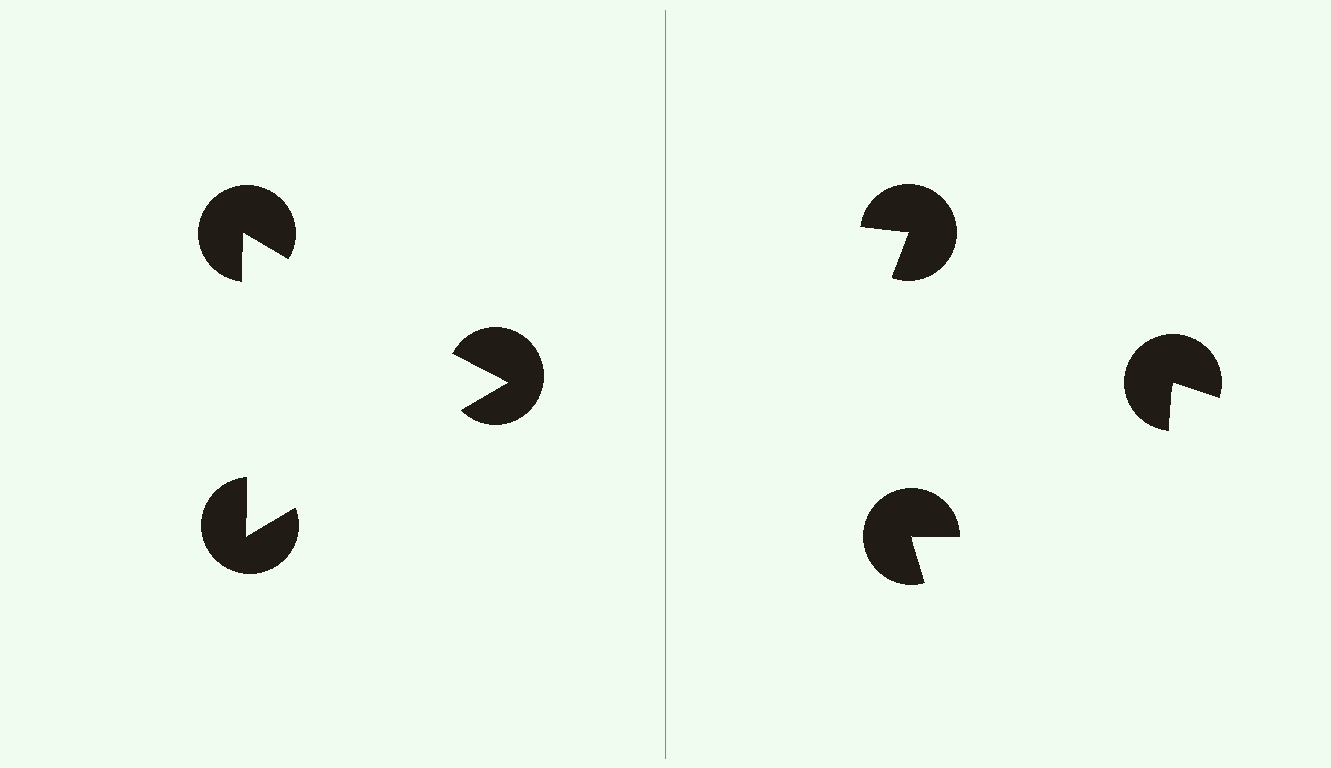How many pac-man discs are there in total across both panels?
6 — 3 on each side.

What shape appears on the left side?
An illusory triangle.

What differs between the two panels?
The pac-man discs are positioned identically on both sides; only the wedge orientations differ. On the left they align to a triangle; on the right they are misaligned.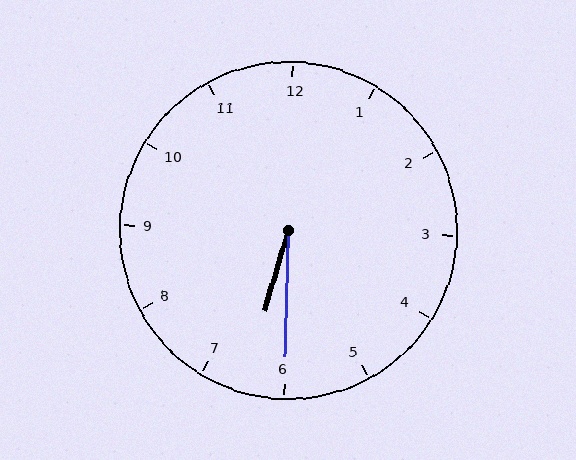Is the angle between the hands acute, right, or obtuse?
It is acute.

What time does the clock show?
6:30.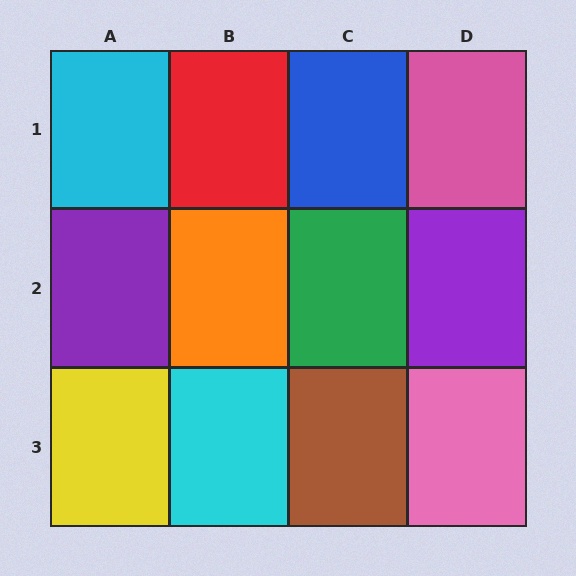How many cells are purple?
2 cells are purple.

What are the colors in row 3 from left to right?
Yellow, cyan, brown, pink.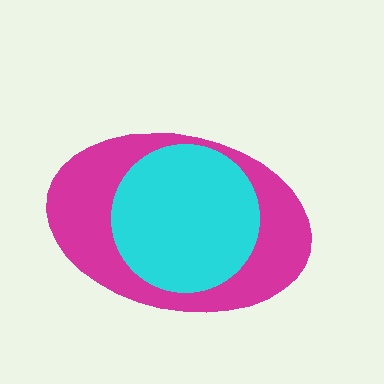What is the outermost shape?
The magenta ellipse.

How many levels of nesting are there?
2.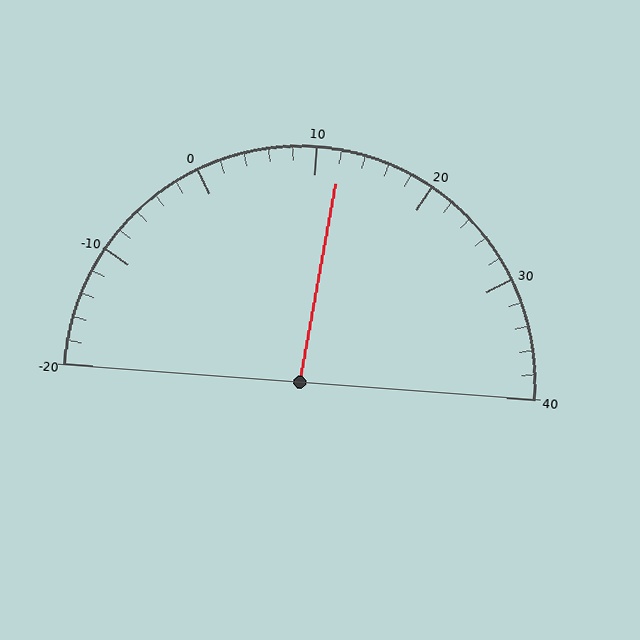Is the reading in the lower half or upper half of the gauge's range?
The reading is in the upper half of the range (-20 to 40).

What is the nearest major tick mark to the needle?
The nearest major tick mark is 10.